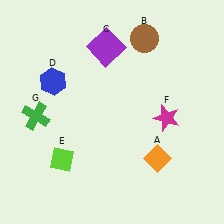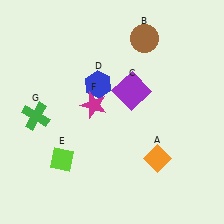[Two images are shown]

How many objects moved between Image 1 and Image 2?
3 objects moved between the two images.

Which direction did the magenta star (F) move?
The magenta star (F) moved left.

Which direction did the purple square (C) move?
The purple square (C) moved down.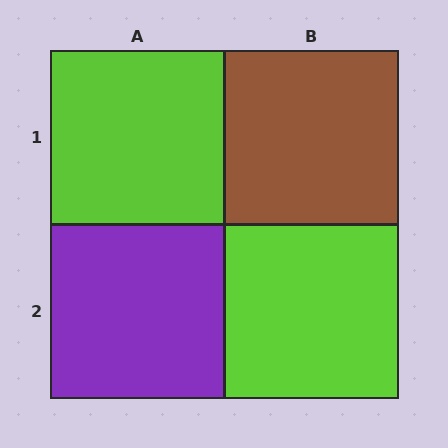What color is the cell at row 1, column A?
Lime.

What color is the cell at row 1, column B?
Brown.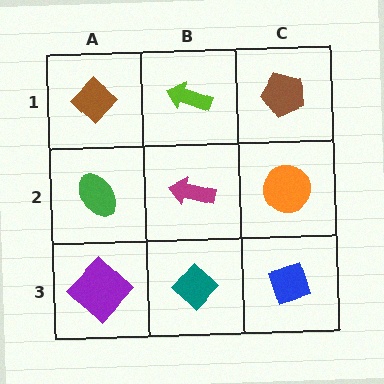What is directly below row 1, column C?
An orange circle.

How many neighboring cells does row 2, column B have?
4.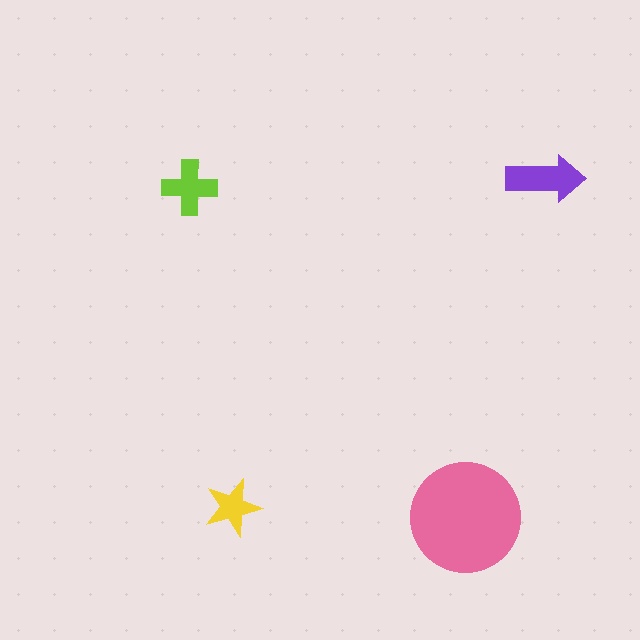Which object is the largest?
The pink circle.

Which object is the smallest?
The yellow star.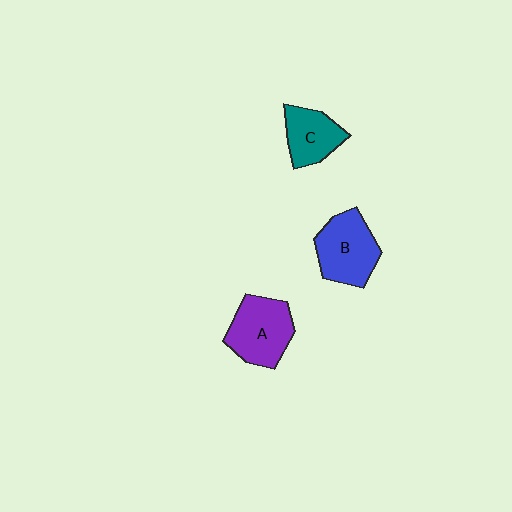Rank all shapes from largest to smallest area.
From largest to smallest: B (blue), A (purple), C (teal).